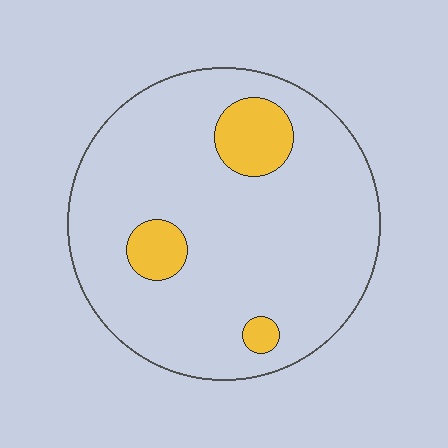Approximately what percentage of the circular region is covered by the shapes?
Approximately 10%.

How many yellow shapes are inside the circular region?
3.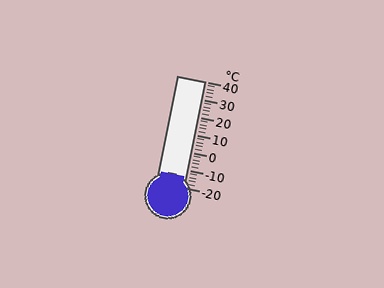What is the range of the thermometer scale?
The thermometer scale ranges from -20°C to 40°C.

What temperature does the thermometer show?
The thermometer shows approximately -14°C.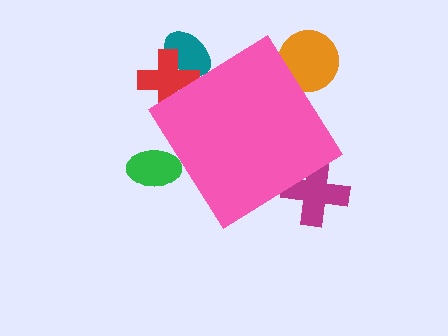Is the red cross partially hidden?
Yes, the red cross is partially hidden behind the pink diamond.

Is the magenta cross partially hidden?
Yes, the magenta cross is partially hidden behind the pink diamond.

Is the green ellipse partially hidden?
Yes, the green ellipse is partially hidden behind the pink diamond.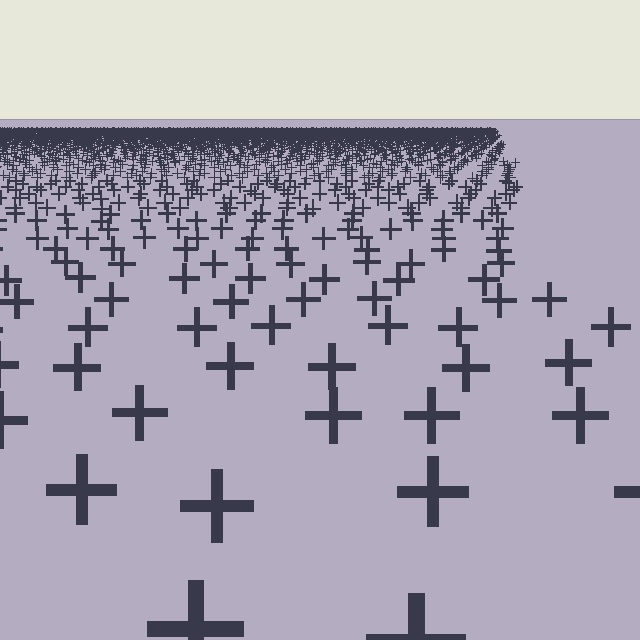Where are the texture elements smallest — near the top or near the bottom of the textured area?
Near the top.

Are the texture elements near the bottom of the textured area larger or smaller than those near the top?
Larger. Near the bottom, elements are closer to the viewer and appear at a bigger on-screen size.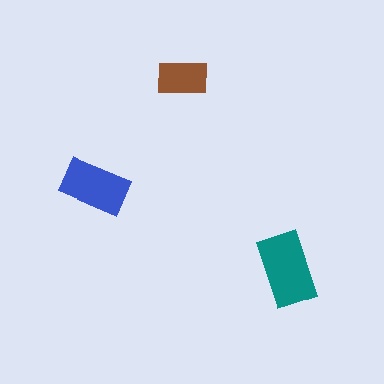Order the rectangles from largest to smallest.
the teal one, the blue one, the brown one.